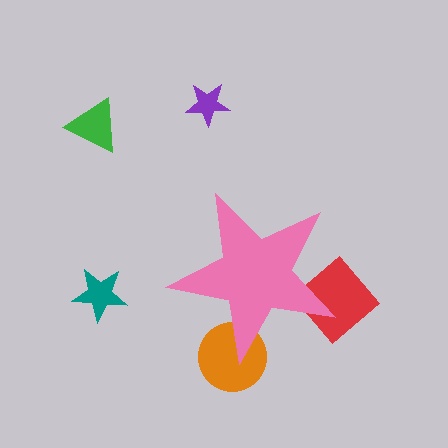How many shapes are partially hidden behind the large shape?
2 shapes are partially hidden.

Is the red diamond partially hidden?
Yes, the red diamond is partially hidden behind the pink star.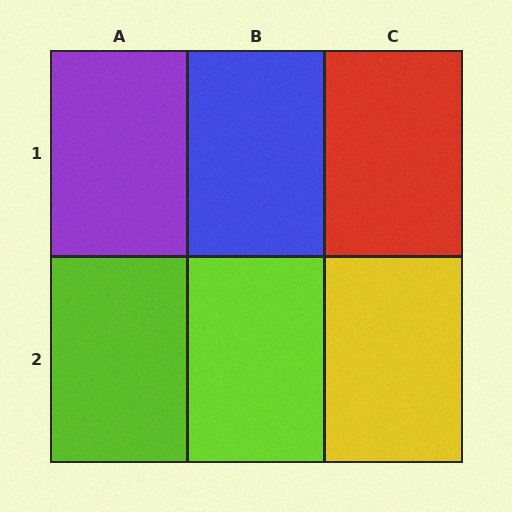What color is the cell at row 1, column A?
Purple.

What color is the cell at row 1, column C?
Red.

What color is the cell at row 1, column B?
Blue.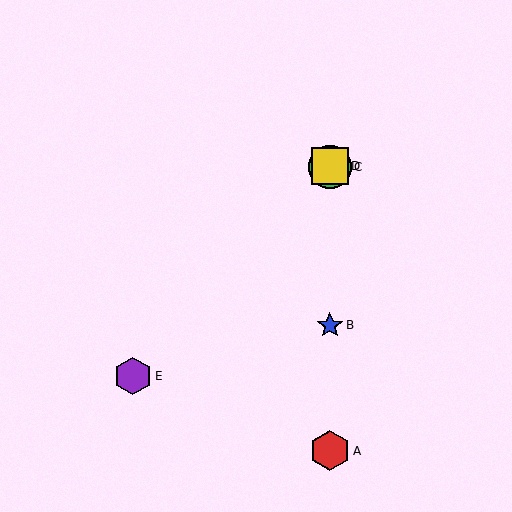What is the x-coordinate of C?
Object C is at x≈330.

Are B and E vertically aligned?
No, B is at x≈330 and E is at x≈133.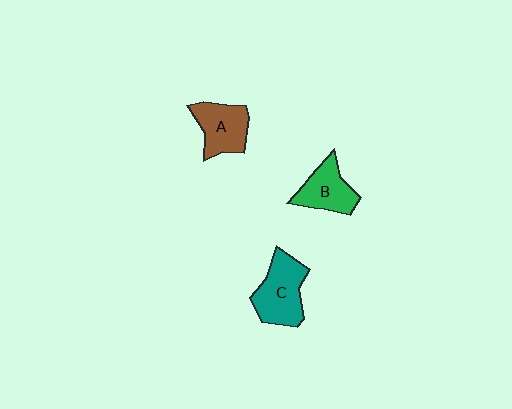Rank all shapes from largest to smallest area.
From largest to smallest: C (teal), A (brown), B (green).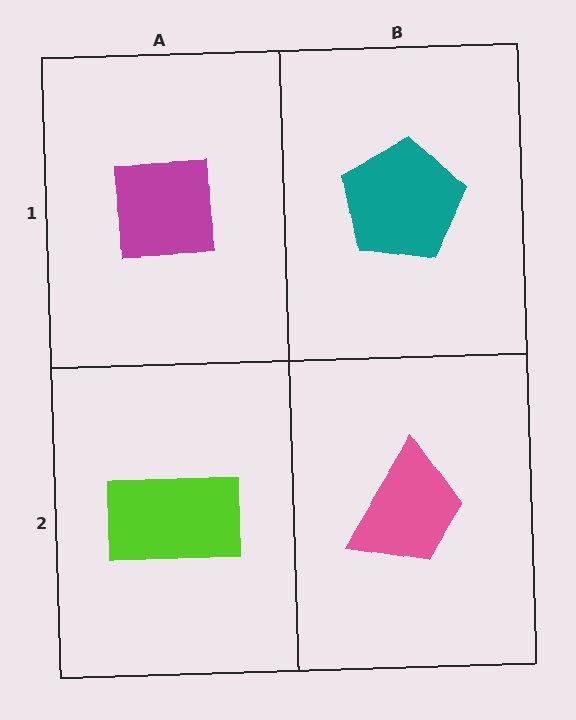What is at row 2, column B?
A pink trapezoid.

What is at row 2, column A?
A lime rectangle.